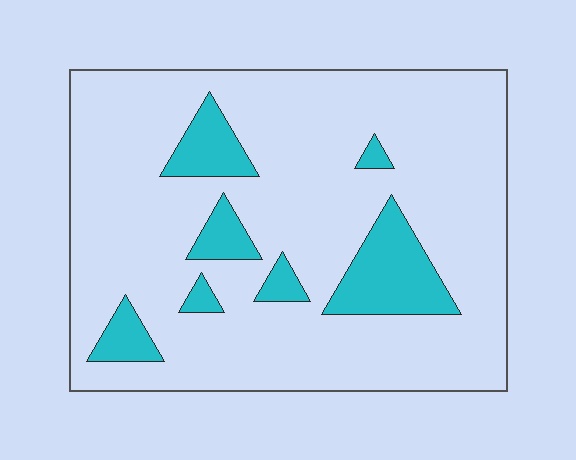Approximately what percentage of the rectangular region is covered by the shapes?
Approximately 15%.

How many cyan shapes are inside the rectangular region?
7.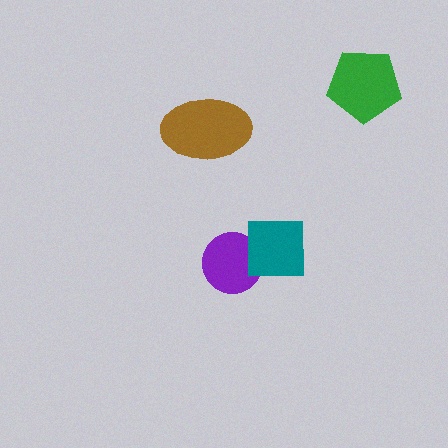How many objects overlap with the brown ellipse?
0 objects overlap with the brown ellipse.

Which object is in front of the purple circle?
The teal square is in front of the purple circle.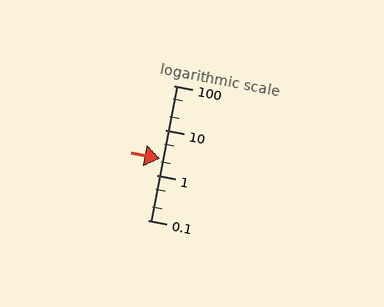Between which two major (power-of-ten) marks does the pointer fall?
The pointer is between 1 and 10.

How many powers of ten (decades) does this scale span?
The scale spans 3 decades, from 0.1 to 100.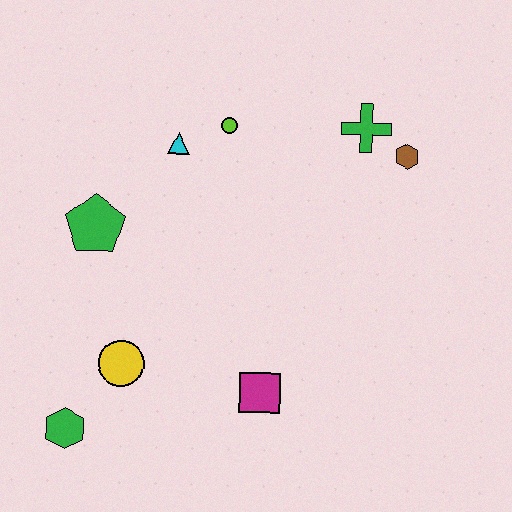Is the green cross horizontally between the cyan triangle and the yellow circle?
No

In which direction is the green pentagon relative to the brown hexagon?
The green pentagon is to the left of the brown hexagon.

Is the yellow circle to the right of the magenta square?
No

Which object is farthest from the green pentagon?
The brown hexagon is farthest from the green pentagon.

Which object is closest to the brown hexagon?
The green cross is closest to the brown hexagon.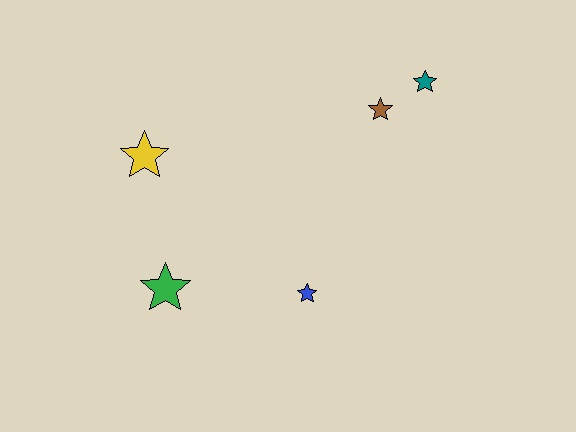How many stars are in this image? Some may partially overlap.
There are 5 stars.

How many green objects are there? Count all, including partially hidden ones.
There is 1 green object.